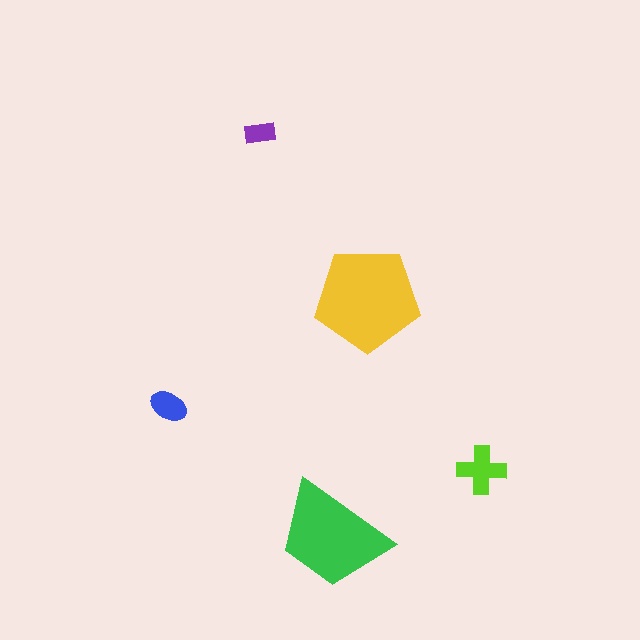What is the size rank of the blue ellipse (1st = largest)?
4th.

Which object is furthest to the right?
The lime cross is rightmost.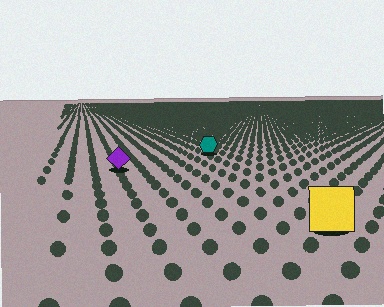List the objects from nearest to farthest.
From nearest to farthest: the yellow square, the purple diamond, the teal hexagon.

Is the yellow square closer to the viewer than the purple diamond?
Yes. The yellow square is closer — you can tell from the texture gradient: the ground texture is coarser near it.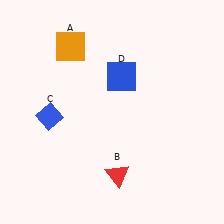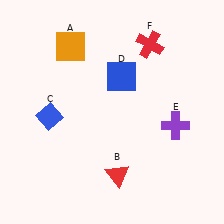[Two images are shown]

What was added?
A purple cross (E), a red cross (F) were added in Image 2.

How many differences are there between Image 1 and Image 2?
There are 2 differences between the two images.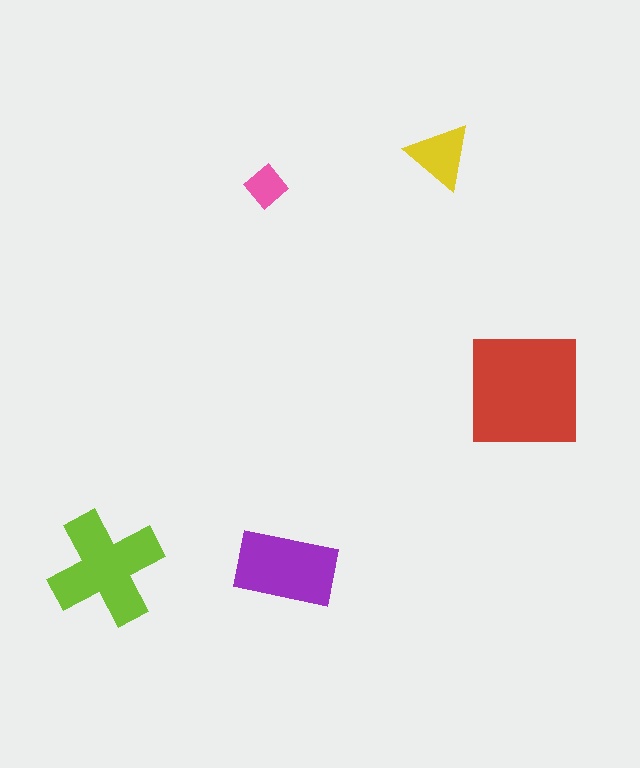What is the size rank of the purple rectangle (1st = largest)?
3rd.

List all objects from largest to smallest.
The red square, the lime cross, the purple rectangle, the yellow triangle, the pink diamond.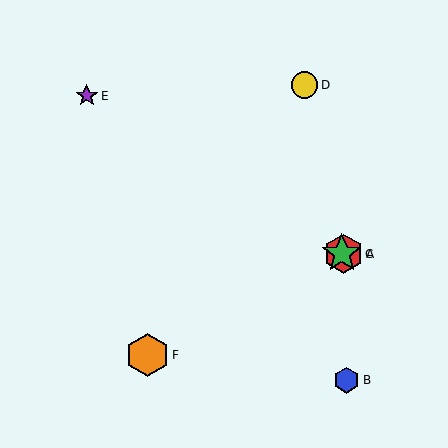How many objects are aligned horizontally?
2 objects (A, C) are aligned horizontally.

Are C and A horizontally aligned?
Yes, both are at y≈254.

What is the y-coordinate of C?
Object C is at y≈254.